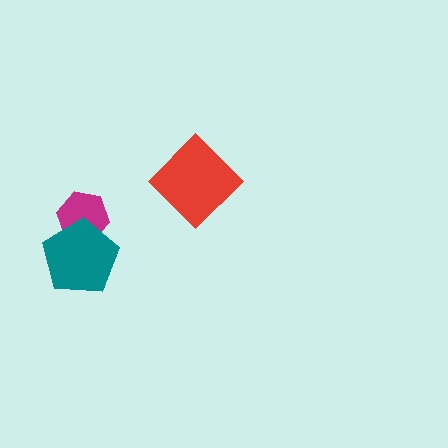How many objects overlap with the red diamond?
0 objects overlap with the red diamond.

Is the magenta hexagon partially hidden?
Yes, it is partially covered by another shape.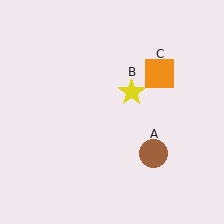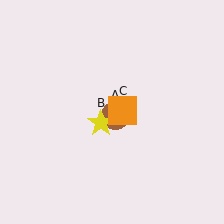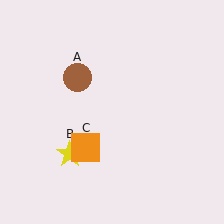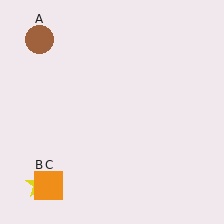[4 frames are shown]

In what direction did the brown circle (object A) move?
The brown circle (object A) moved up and to the left.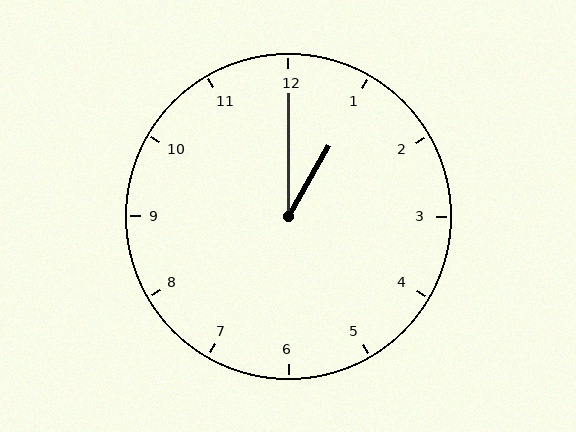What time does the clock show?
1:00.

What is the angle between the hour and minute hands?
Approximately 30 degrees.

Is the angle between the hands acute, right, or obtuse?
It is acute.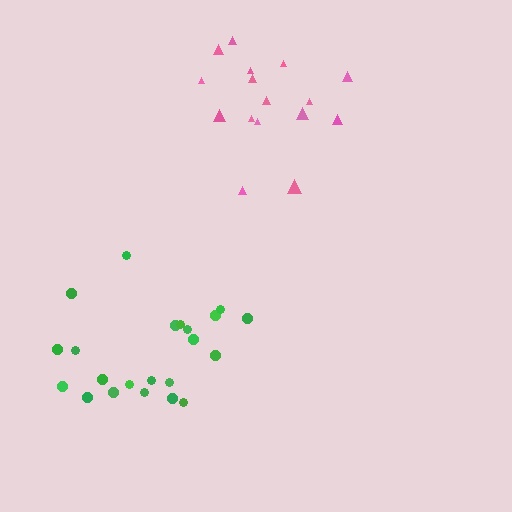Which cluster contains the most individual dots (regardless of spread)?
Green (22).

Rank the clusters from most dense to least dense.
green, pink.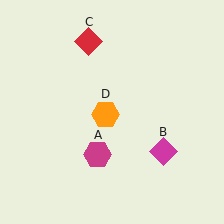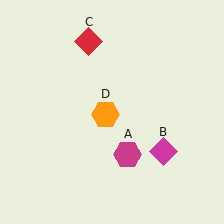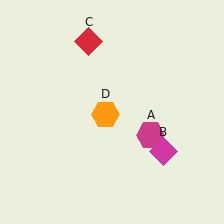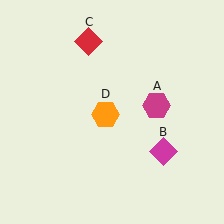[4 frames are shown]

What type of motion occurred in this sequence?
The magenta hexagon (object A) rotated counterclockwise around the center of the scene.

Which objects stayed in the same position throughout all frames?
Magenta diamond (object B) and red diamond (object C) and orange hexagon (object D) remained stationary.